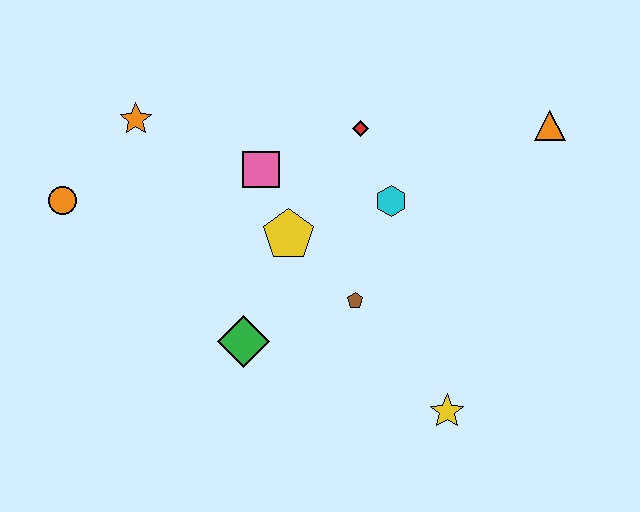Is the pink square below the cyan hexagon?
No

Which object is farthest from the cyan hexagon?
The orange circle is farthest from the cyan hexagon.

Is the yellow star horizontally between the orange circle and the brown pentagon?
No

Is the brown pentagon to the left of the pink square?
No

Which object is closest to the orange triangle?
The cyan hexagon is closest to the orange triangle.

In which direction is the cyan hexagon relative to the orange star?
The cyan hexagon is to the right of the orange star.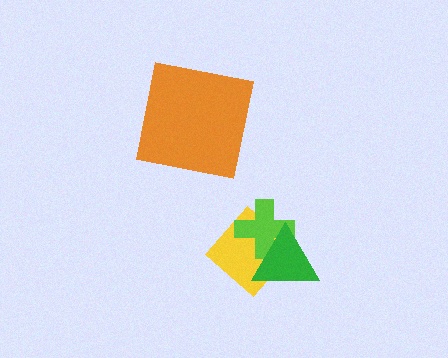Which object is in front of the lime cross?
The green triangle is in front of the lime cross.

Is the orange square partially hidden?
No, no other shape covers it.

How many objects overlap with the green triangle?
2 objects overlap with the green triangle.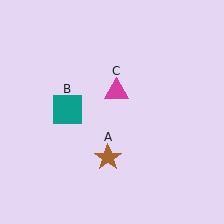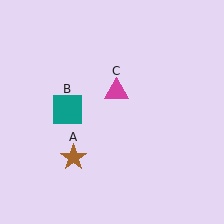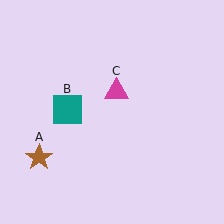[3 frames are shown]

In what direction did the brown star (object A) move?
The brown star (object A) moved left.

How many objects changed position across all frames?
1 object changed position: brown star (object A).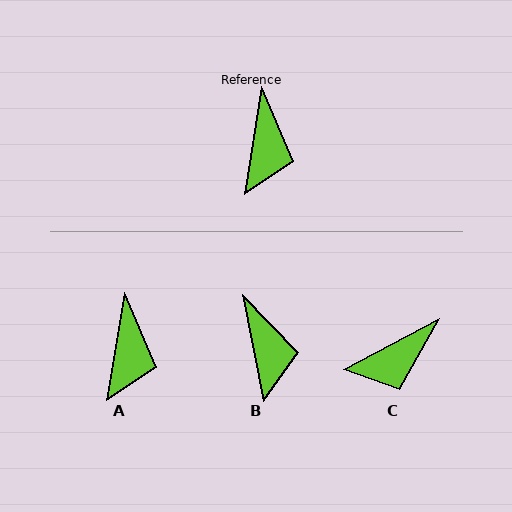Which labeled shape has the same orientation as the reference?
A.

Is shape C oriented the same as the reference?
No, it is off by about 53 degrees.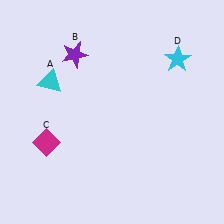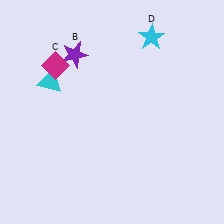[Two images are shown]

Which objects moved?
The objects that moved are: the magenta diamond (C), the cyan star (D).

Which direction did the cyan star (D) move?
The cyan star (D) moved left.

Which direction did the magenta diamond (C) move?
The magenta diamond (C) moved up.